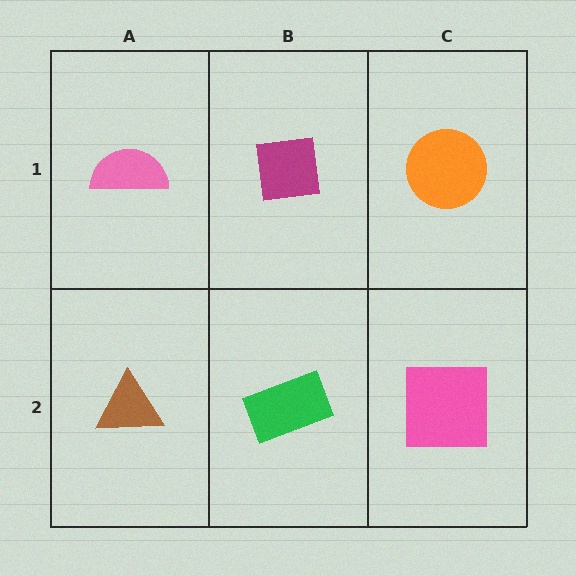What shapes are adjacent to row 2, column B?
A magenta square (row 1, column B), a brown triangle (row 2, column A), a pink square (row 2, column C).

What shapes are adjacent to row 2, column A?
A pink semicircle (row 1, column A), a green rectangle (row 2, column B).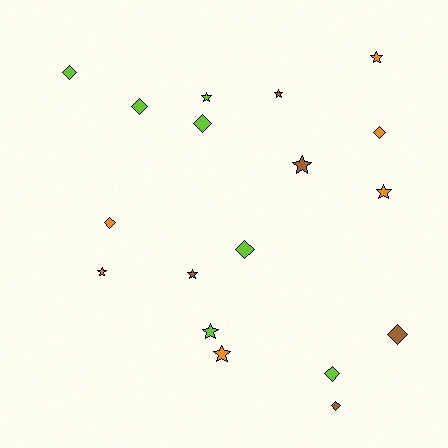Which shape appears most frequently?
Diamond, with 9 objects.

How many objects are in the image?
There are 18 objects.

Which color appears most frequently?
Lime, with 7 objects.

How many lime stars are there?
There are 2 lime stars.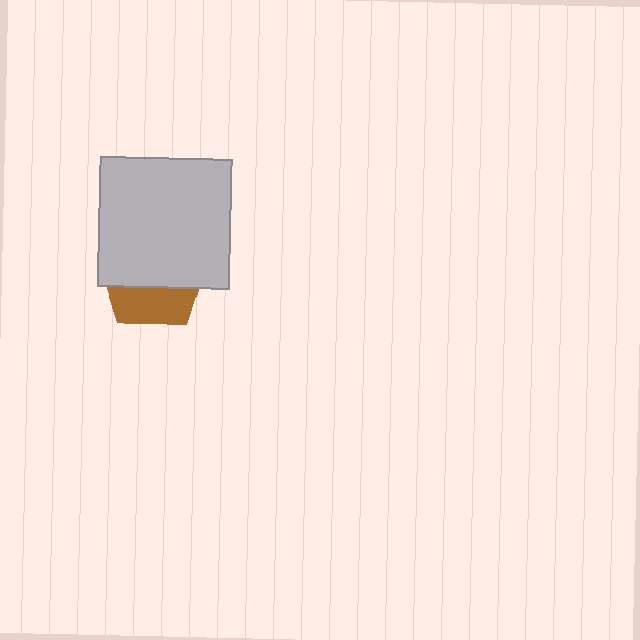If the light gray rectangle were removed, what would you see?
You would see the complete brown pentagon.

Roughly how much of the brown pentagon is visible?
A small part of it is visible (roughly 36%).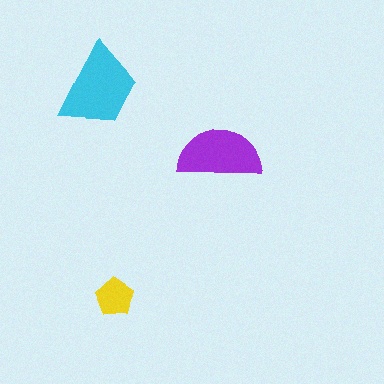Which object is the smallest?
The yellow pentagon.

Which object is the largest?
The cyan trapezoid.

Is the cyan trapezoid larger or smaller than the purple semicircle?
Larger.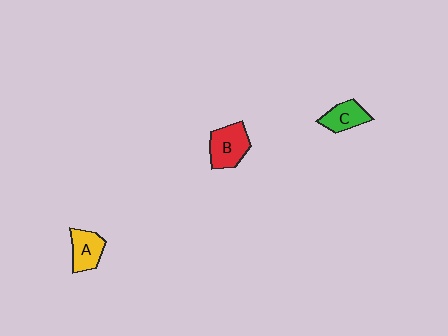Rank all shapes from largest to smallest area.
From largest to smallest: B (red), A (yellow), C (green).